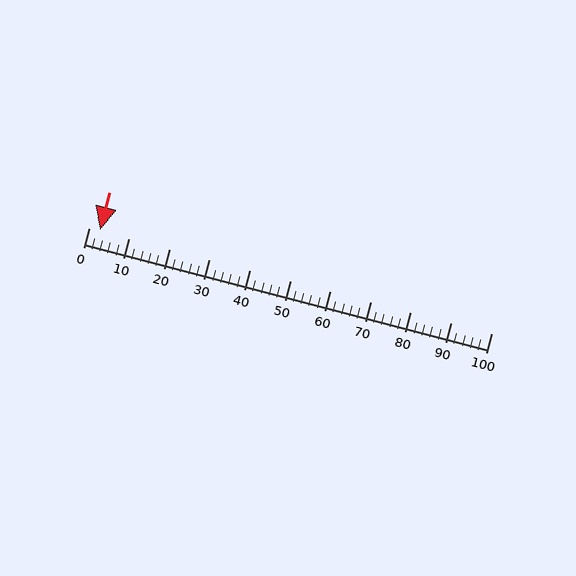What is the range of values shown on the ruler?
The ruler shows values from 0 to 100.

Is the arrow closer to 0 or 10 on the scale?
The arrow is closer to 0.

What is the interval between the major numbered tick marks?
The major tick marks are spaced 10 units apart.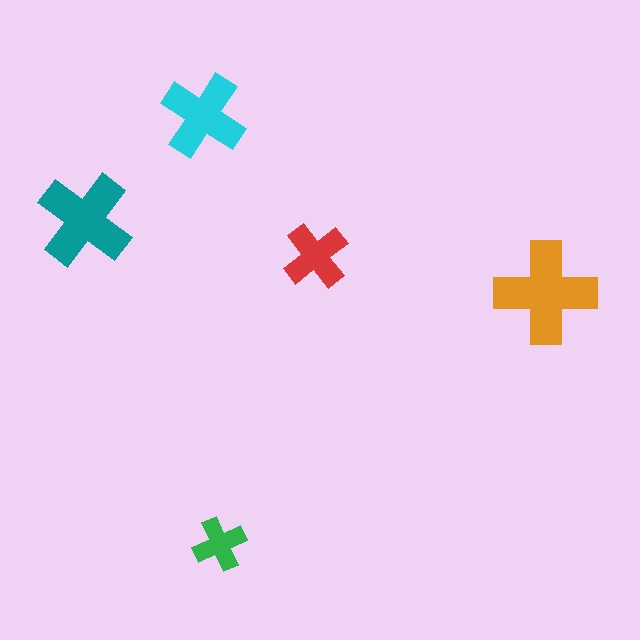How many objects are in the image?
There are 5 objects in the image.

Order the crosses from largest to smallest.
the orange one, the teal one, the cyan one, the red one, the green one.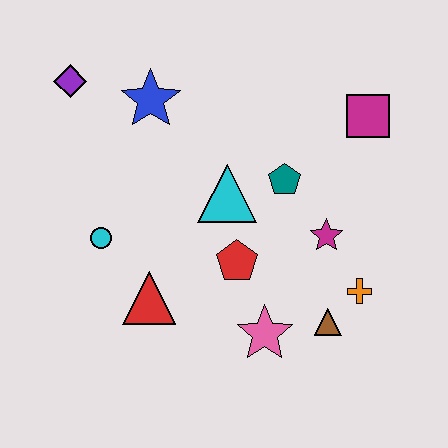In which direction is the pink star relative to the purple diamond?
The pink star is below the purple diamond.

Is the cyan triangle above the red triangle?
Yes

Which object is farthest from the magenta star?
The purple diamond is farthest from the magenta star.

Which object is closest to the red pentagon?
The cyan triangle is closest to the red pentagon.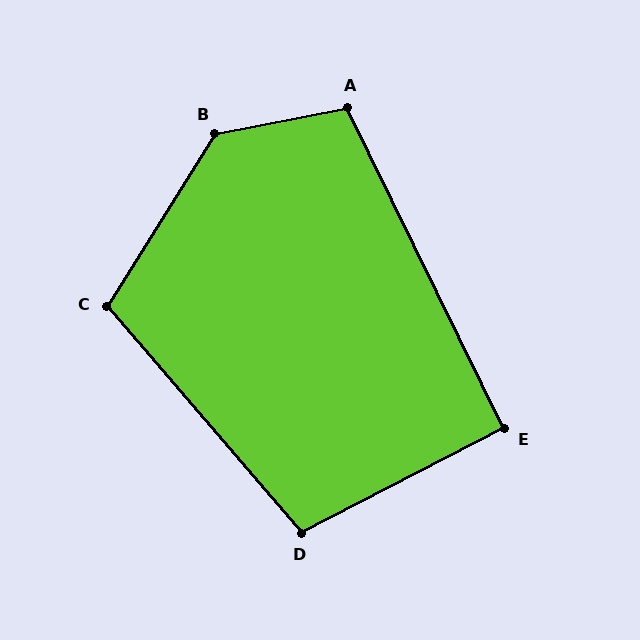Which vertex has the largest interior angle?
B, at approximately 133 degrees.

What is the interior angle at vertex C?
Approximately 107 degrees (obtuse).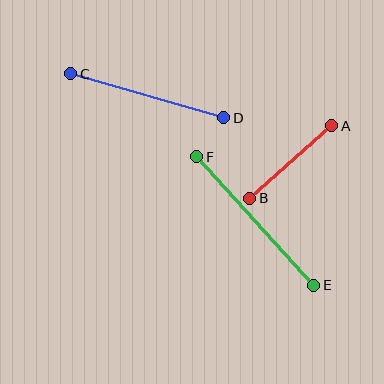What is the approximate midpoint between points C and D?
The midpoint is at approximately (147, 96) pixels.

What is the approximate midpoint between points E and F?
The midpoint is at approximately (255, 221) pixels.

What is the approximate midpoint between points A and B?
The midpoint is at approximately (291, 162) pixels.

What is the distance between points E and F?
The distance is approximately 174 pixels.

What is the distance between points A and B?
The distance is approximately 110 pixels.